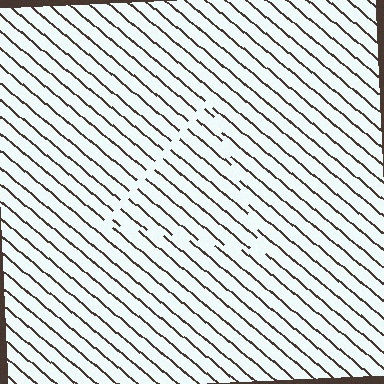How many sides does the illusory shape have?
3 sides — the line-ends trace a triangle.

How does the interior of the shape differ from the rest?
The interior of the shape contains the same grating, shifted by half a period — the contour is defined by the phase discontinuity where line-ends from the inner and outer gratings abut.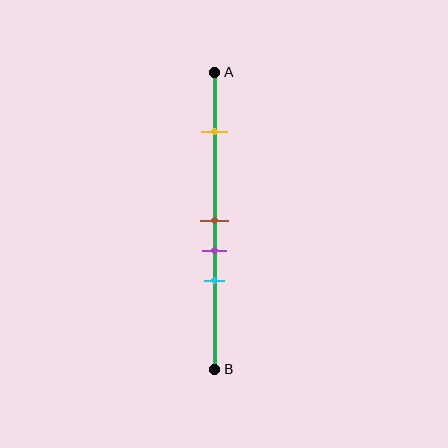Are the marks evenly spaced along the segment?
No, the marks are not evenly spaced.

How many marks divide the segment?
There are 4 marks dividing the segment.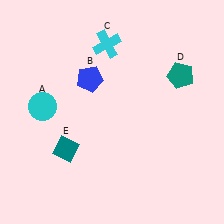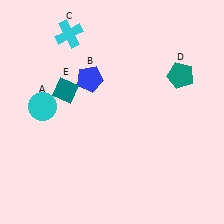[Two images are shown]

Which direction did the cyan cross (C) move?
The cyan cross (C) moved left.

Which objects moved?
The objects that moved are: the cyan cross (C), the teal diamond (E).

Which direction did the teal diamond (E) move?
The teal diamond (E) moved up.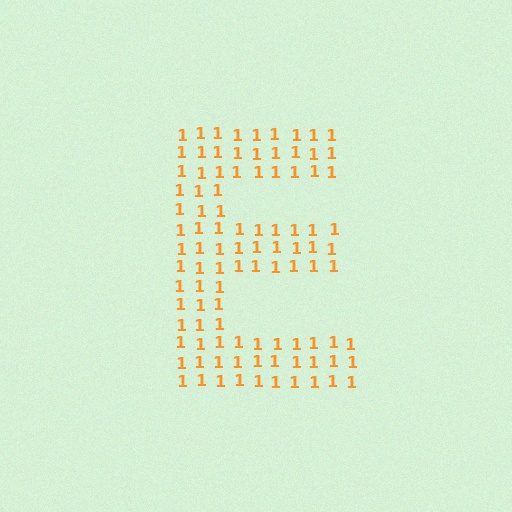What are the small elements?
The small elements are digit 1's.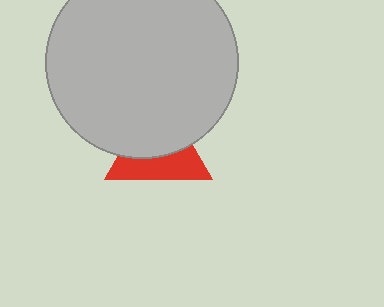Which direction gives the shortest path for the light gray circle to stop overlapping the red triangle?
Moving up gives the shortest separation.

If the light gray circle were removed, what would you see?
You would see the complete red triangle.